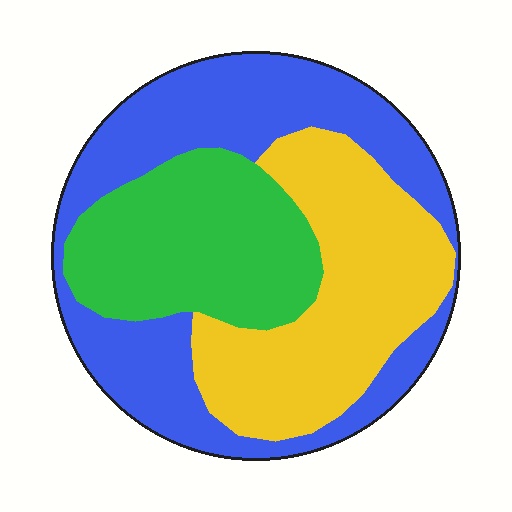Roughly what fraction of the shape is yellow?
Yellow covers 32% of the shape.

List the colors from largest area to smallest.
From largest to smallest: blue, yellow, green.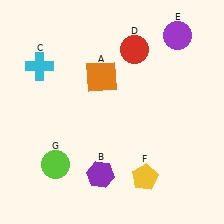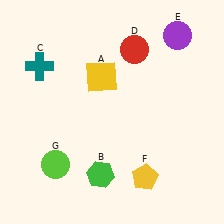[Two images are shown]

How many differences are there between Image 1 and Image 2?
There are 3 differences between the two images.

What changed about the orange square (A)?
In Image 1, A is orange. In Image 2, it changed to yellow.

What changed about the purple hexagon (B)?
In Image 1, B is purple. In Image 2, it changed to green.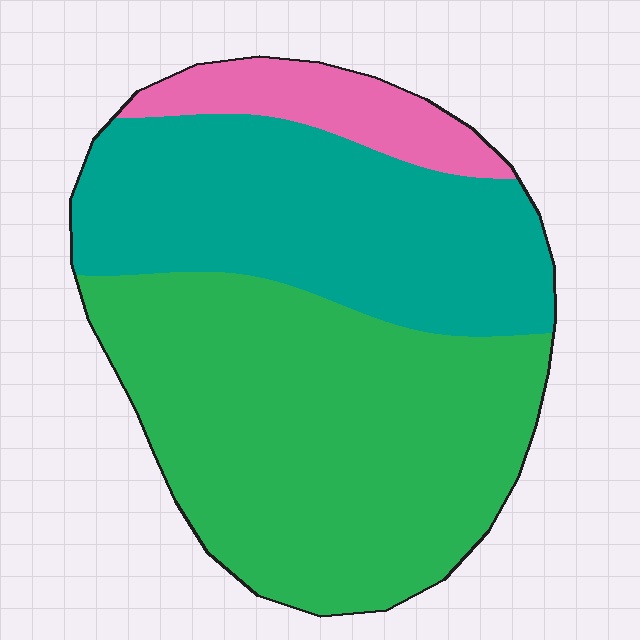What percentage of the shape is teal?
Teal covers roughly 35% of the shape.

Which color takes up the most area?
Green, at roughly 55%.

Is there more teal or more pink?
Teal.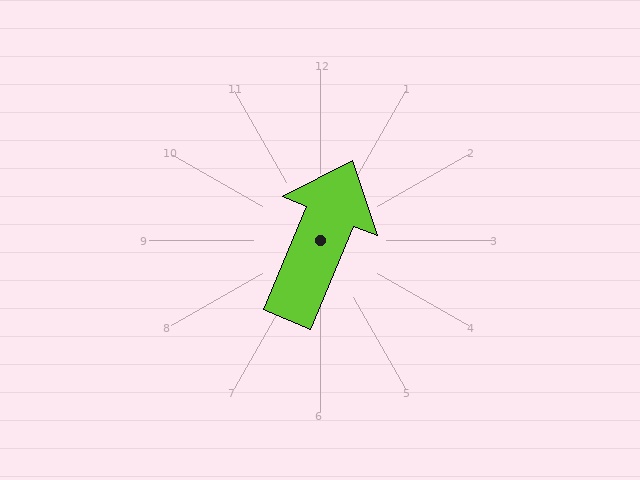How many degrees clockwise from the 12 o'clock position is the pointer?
Approximately 23 degrees.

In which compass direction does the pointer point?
Northeast.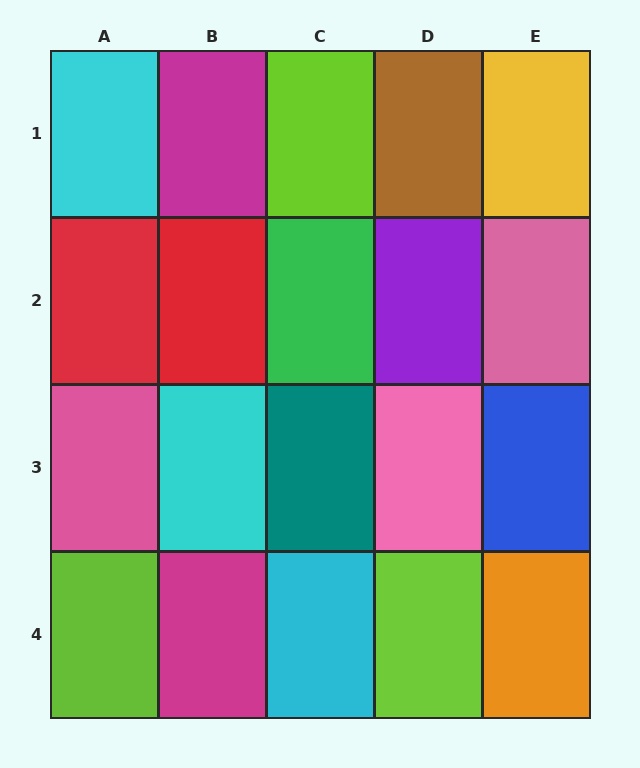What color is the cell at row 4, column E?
Orange.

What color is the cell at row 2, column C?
Green.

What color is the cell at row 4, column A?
Lime.